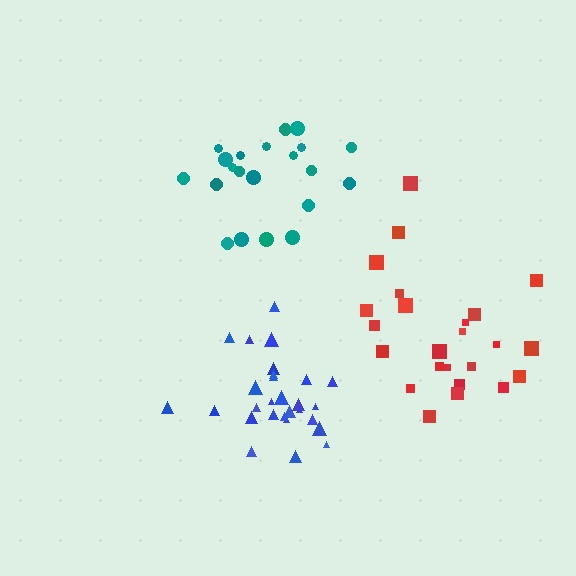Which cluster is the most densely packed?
Blue.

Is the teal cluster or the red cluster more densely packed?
Teal.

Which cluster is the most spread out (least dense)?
Red.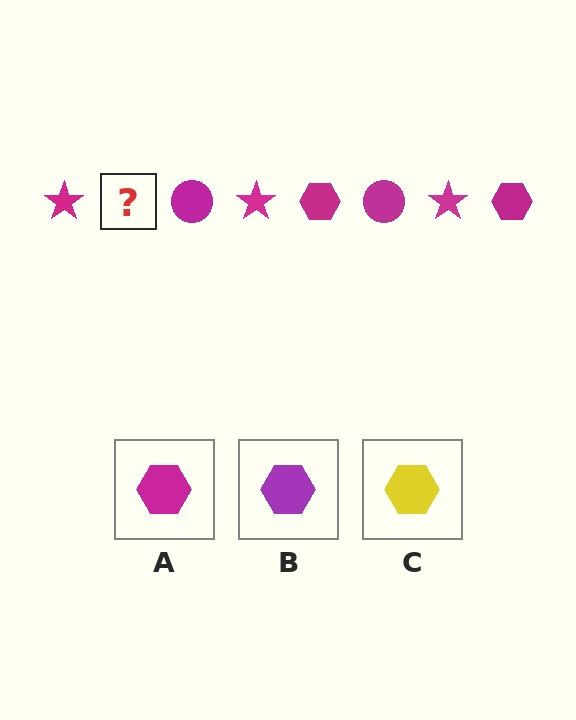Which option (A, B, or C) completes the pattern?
A.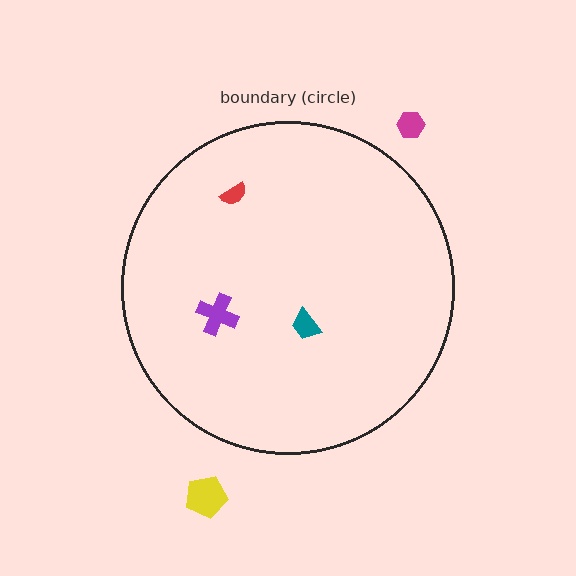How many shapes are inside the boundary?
3 inside, 2 outside.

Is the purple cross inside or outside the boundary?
Inside.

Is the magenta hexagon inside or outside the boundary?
Outside.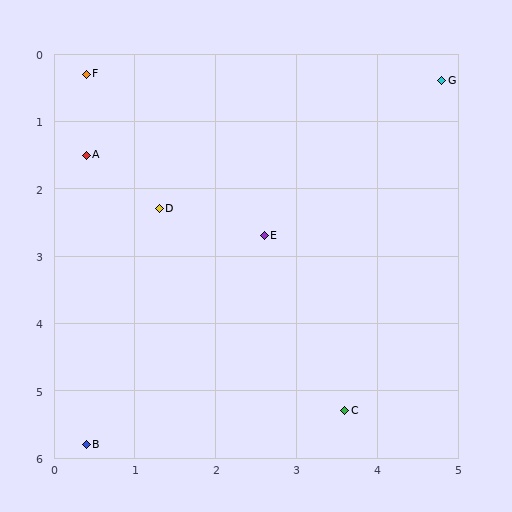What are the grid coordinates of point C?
Point C is at approximately (3.6, 5.3).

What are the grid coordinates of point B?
Point B is at approximately (0.4, 5.8).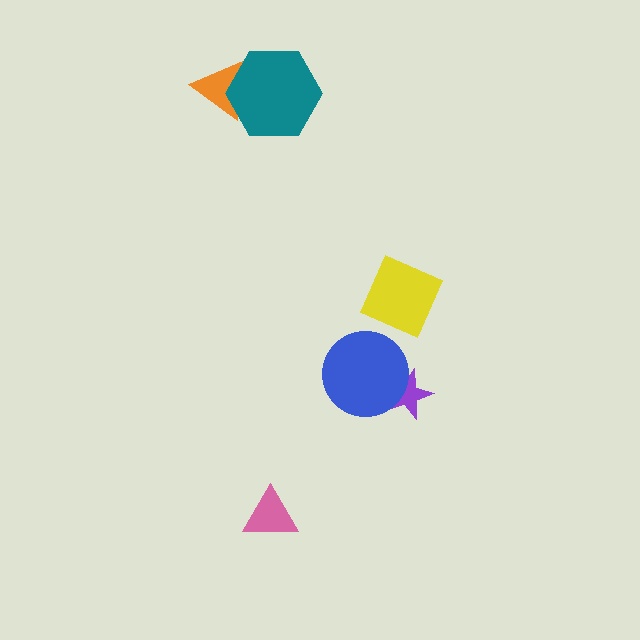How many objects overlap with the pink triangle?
0 objects overlap with the pink triangle.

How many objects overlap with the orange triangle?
1 object overlaps with the orange triangle.